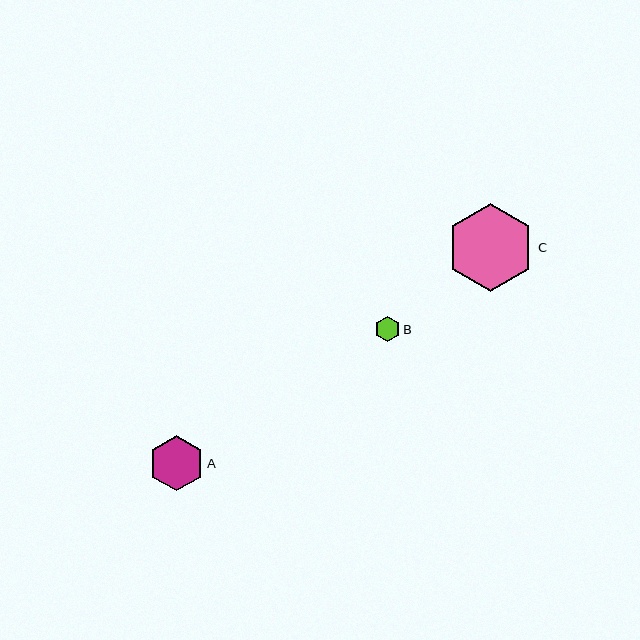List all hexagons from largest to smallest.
From largest to smallest: C, A, B.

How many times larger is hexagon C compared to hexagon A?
Hexagon C is approximately 1.6 times the size of hexagon A.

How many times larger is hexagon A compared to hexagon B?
Hexagon A is approximately 2.2 times the size of hexagon B.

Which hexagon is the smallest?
Hexagon B is the smallest with a size of approximately 26 pixels.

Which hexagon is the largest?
Hexagon C is the largest with a size of approximately 88 pixels.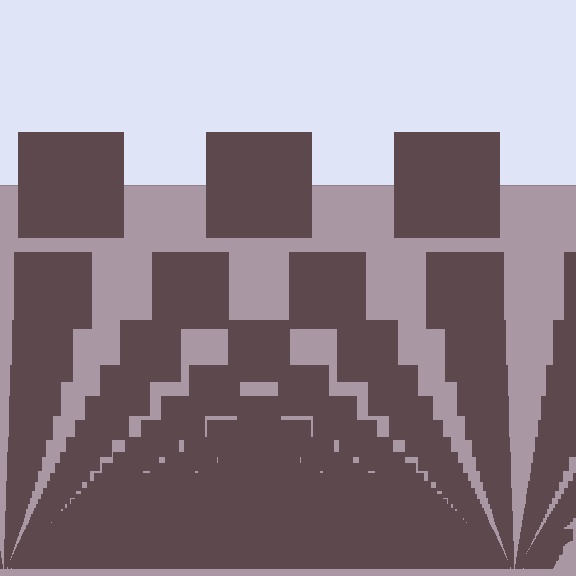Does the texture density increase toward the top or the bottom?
Density increases toward the bottom.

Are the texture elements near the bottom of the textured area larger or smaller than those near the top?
Smaller. The gradient is inverted — elements near the bottom are smaller and denser.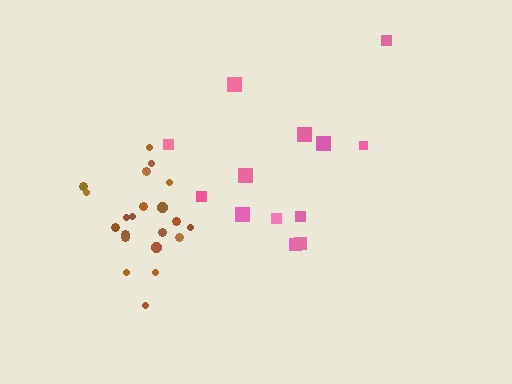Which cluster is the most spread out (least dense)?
Pink.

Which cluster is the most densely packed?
Brown.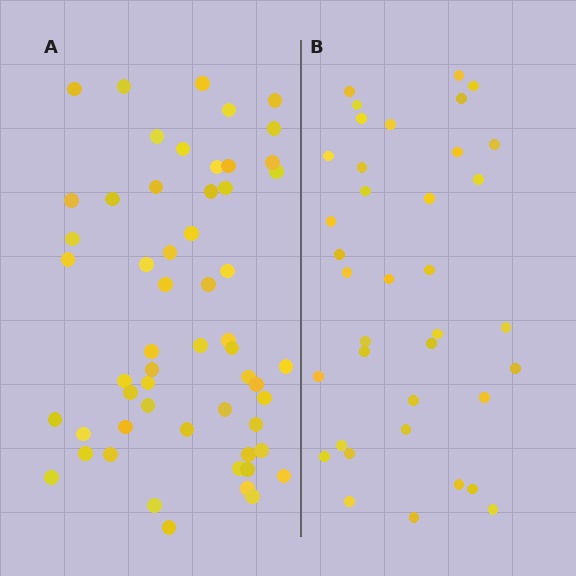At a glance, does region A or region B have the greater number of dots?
Region A (the left region) has more dots.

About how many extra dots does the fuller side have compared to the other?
Region A has approximately 20 more dots than region B.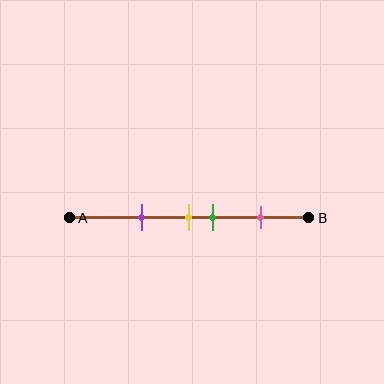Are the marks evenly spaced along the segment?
No, the marks are not evenly spaced.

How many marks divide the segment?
There are 4 marks dividing the segment.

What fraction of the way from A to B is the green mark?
The green mark is approximately 60% (0.6) of the way from A to B.